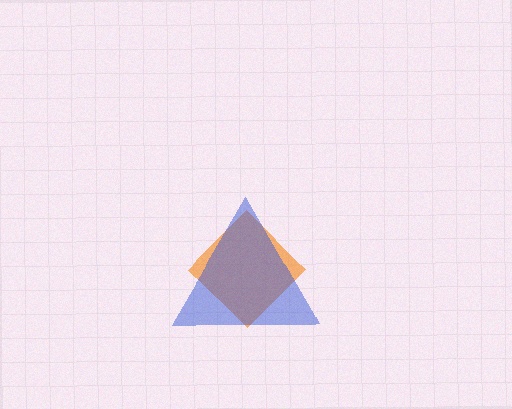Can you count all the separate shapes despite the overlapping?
Yes, there are 2 separate shapes.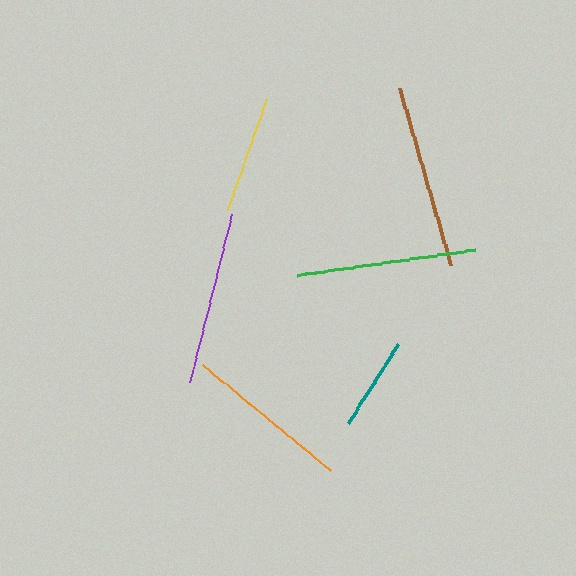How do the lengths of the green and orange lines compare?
The green and orange lines are approximately the same length.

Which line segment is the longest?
The brown line is the longest at approximately 184 pixels.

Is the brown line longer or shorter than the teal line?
The brown line is longer than the teal line.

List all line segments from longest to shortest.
From longest to shortest: brown, green, purple, orange, yellow, teal.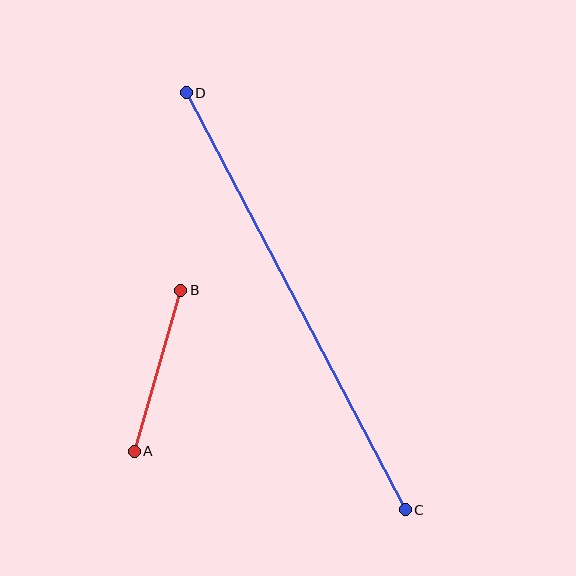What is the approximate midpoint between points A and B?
The midpoint is at approximately (157, 371) pixels.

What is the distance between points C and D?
The distance is approximately 471 pixels.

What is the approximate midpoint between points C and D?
The midpoint is at approximately (296, 301) pixels.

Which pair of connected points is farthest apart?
Points C and D are farthest apart.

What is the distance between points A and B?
The distance is approximately 168 pixels.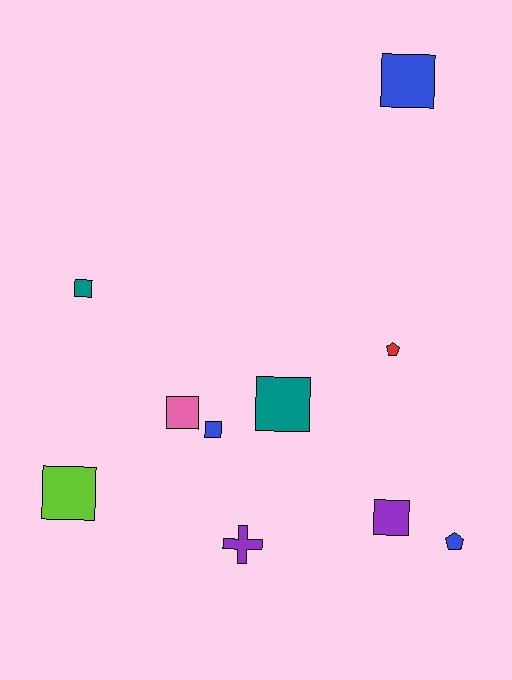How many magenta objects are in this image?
There are no magenta objects.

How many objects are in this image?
There are 10 objects.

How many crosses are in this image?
There is 1 cross.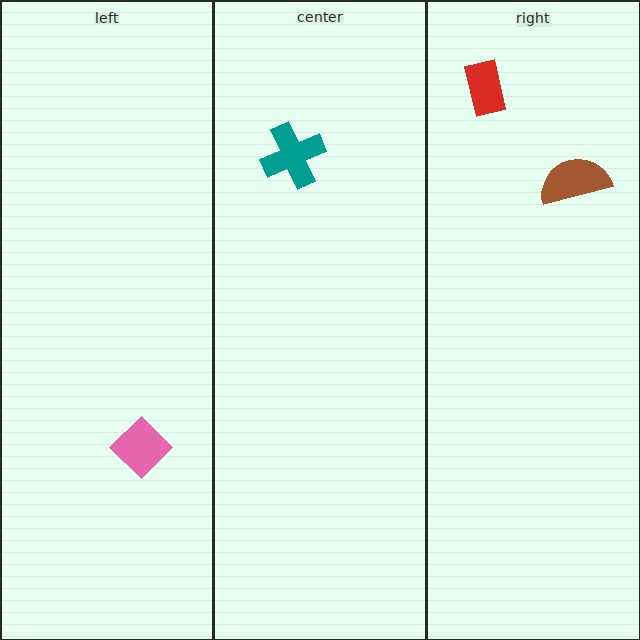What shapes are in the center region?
The teal cross.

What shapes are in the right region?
The brown semicircle, the red rectangle.